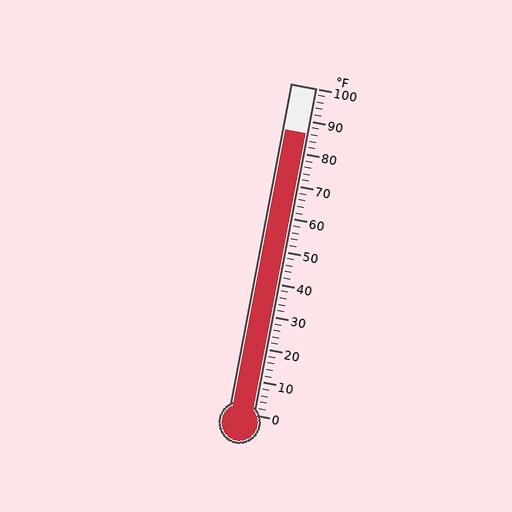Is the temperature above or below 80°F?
The temperature is above 80°F.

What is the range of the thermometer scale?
The thermometer scale ranges from 0°F to 100°F.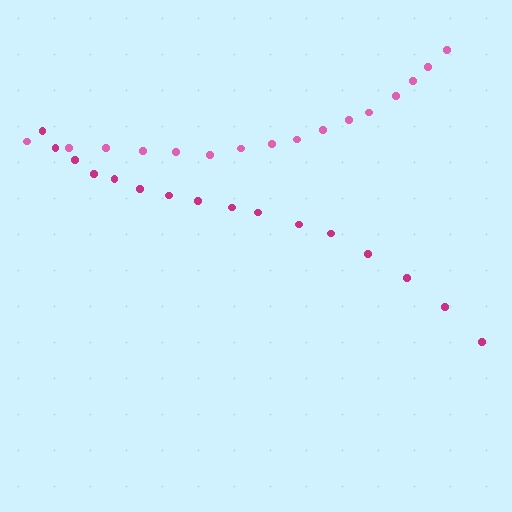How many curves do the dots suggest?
There are 2 distinct paths.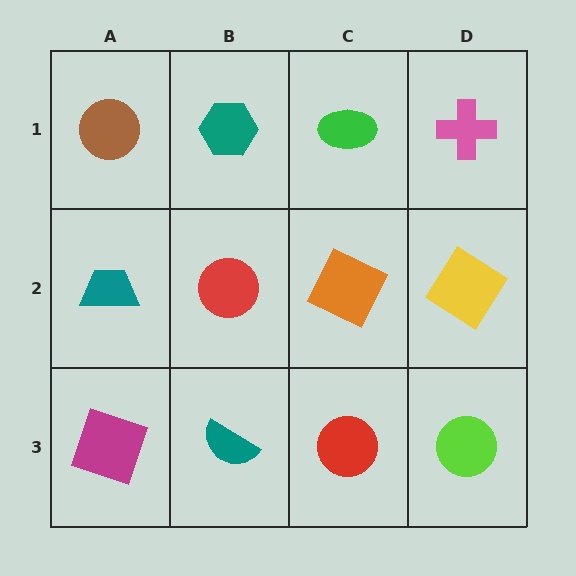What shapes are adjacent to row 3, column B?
A red circle (row 2, column B), a magenta square (row 3, column A), a red circle (row 3, column C).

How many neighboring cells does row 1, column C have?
3.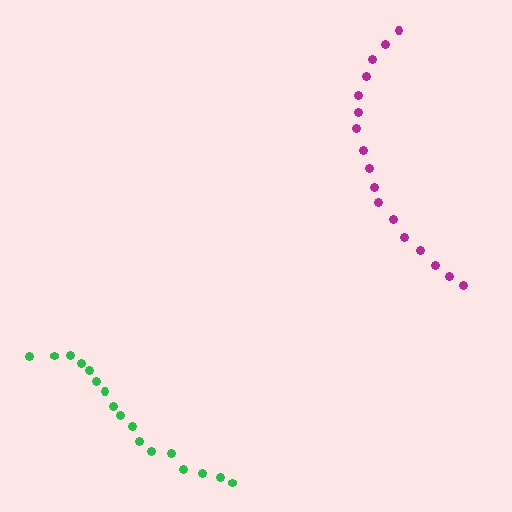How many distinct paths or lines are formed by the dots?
There are 2 distinct paths.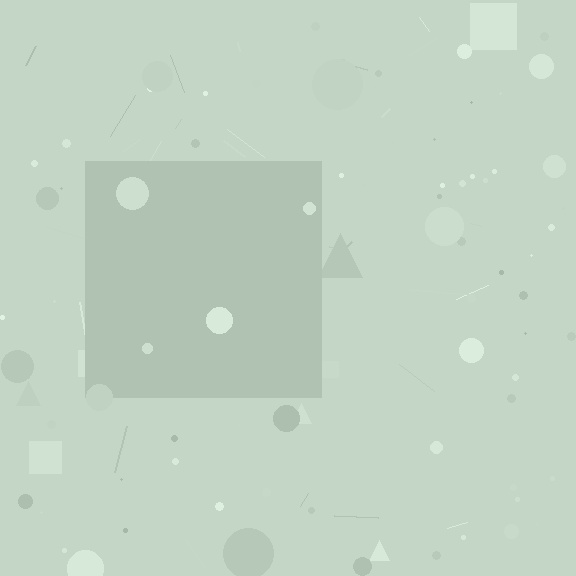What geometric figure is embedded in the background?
A square is embedded in the background.